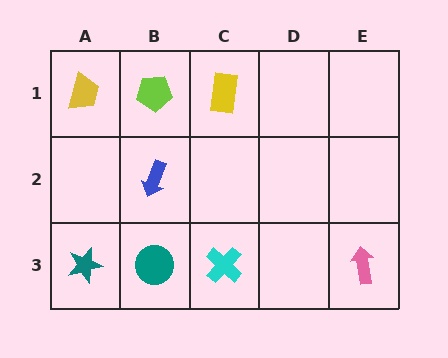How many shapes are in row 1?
3 shapes.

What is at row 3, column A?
A teal star.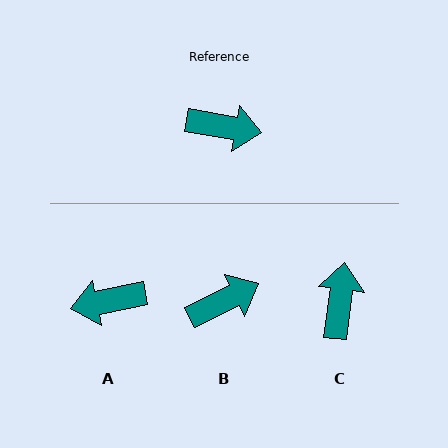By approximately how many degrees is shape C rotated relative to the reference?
Approximately 92 degrees counter-clockwise.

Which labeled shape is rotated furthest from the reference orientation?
A, about 159 degrees away.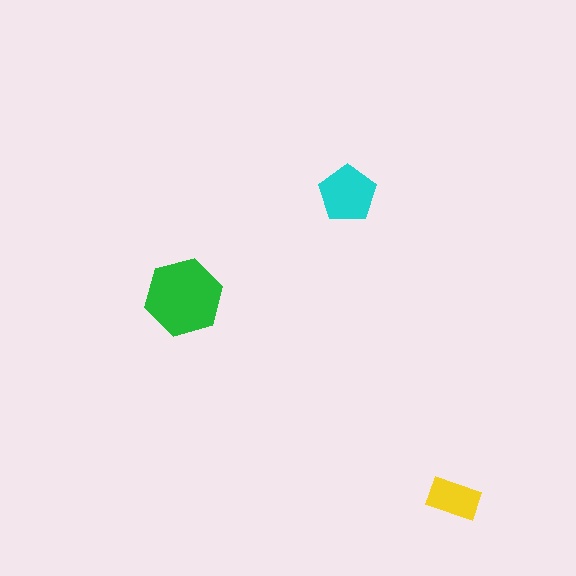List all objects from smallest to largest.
The yellow rectangle, the cyan pentagon, the green hexagon.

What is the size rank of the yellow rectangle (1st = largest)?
3rd.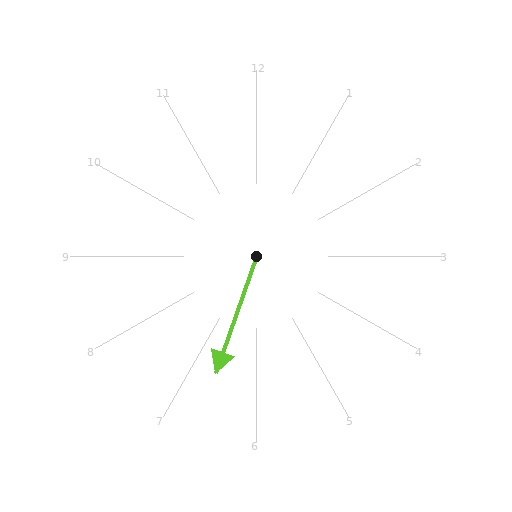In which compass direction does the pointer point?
South.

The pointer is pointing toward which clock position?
Roughly 7 o'clock.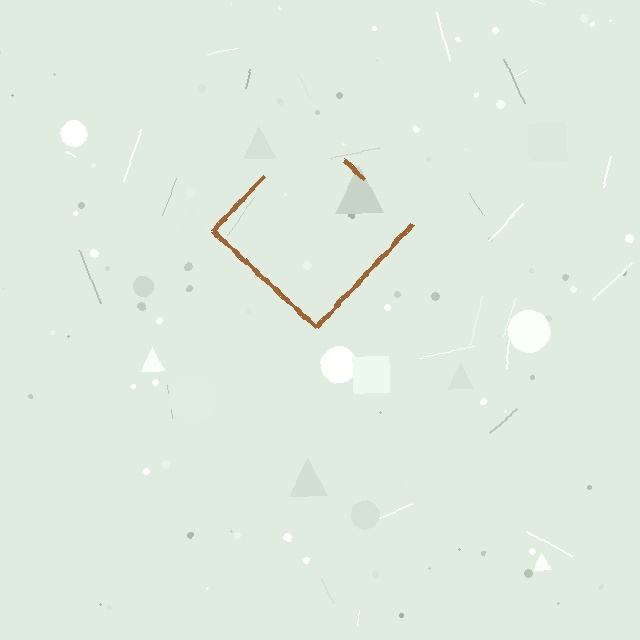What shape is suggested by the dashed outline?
The dashed outline suggests a diamond.